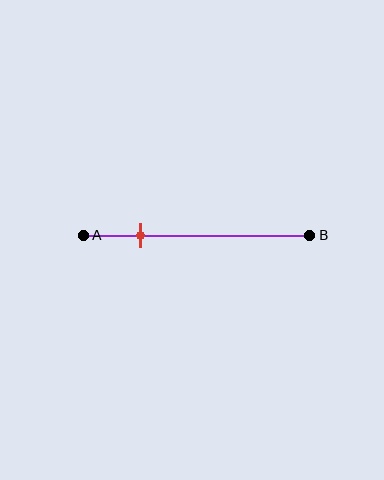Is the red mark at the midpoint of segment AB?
No, the mark is at about 25% from A, not at the 50% midpoint.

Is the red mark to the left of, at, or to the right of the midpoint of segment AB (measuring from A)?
The red mark is to the left of the midpoint of segment AB.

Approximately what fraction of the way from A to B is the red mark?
The red mark is approximately 25% of the way from A to B.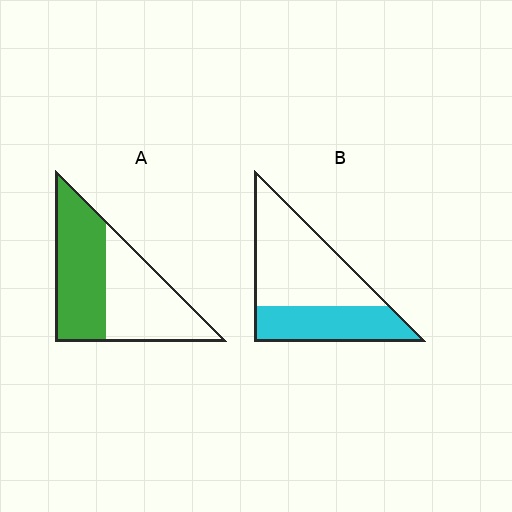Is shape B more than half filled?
No.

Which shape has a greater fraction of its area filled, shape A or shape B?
Shape A.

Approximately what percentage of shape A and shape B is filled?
A is approximately 50% and B is approximately 35%.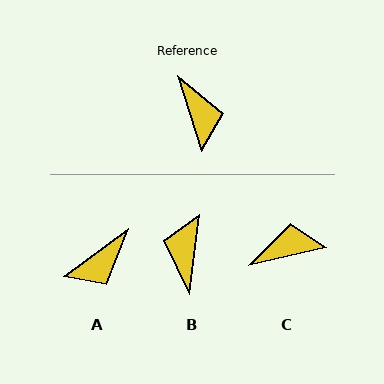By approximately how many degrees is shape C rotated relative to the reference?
Approximately 85 degrees counter-clockwise.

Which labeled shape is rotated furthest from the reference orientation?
B, about 155 degrees away.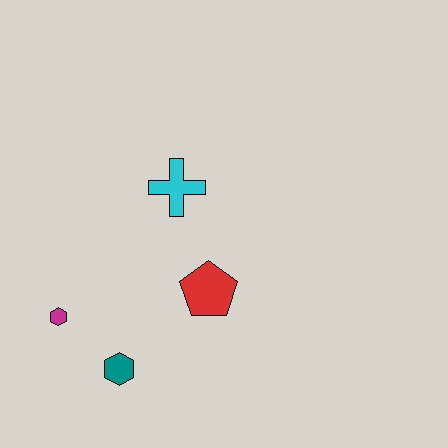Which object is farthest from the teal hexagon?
The cyan cross is farthest from the teal hexagon.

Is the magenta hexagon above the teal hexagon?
Yes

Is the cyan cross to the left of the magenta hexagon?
No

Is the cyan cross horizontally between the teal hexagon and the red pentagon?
Yes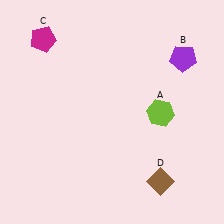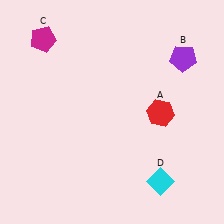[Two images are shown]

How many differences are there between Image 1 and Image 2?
There are 2 differences between the two images.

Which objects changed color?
A changed from lime to red. D changed from brown to cyan.